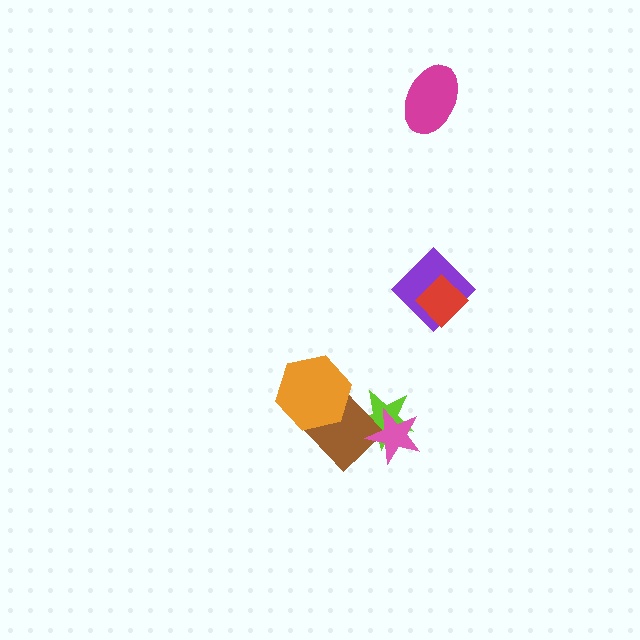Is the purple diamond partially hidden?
Yes, it is partially covered by another shape.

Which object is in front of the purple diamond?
The red diamond is in front of the purple diamond.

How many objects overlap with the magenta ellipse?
0 objects overlap with the magenta ellipse.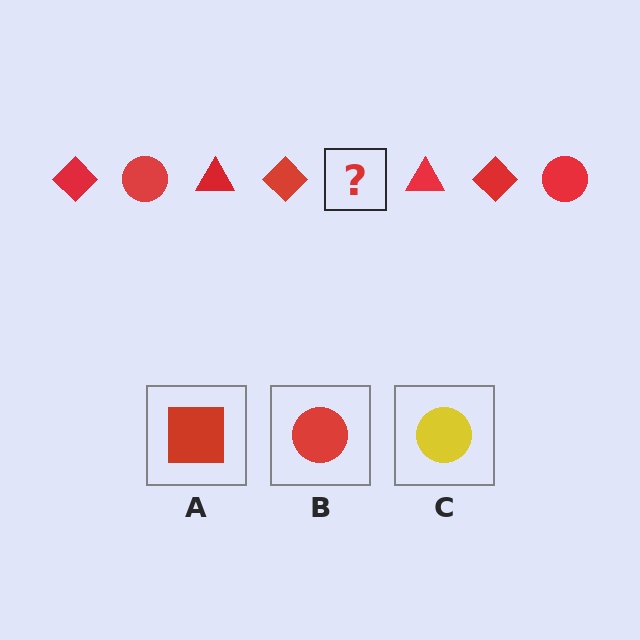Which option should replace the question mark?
Option B.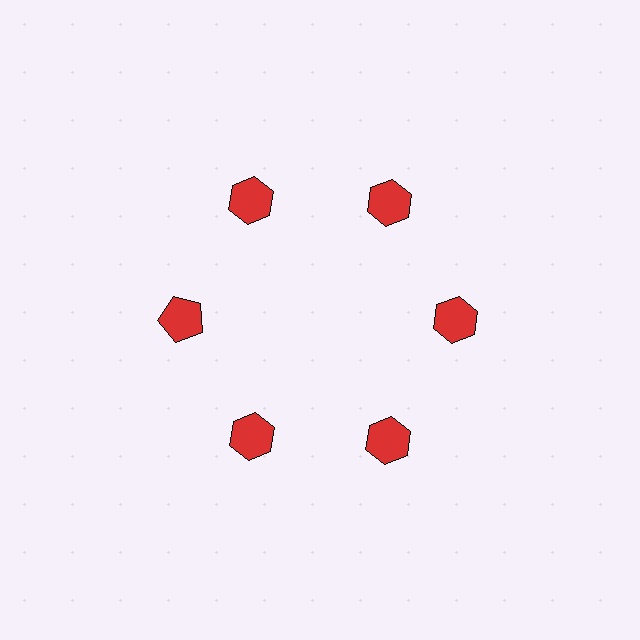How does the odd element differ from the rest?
It has a different shape: pentagon instead of hexagon.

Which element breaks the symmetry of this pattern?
The red pentagon at roughly the 9 o'clock position breaks the symmetry. All other shapes are red hexagons.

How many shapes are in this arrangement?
There are 6 shapes arranged in a ring pattern.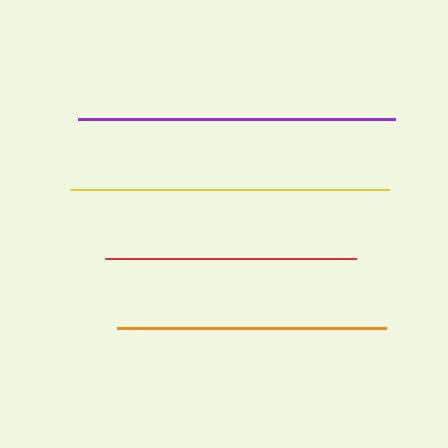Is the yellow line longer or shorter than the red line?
The yellow line is longer than the red line.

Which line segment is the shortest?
The red line is the shortest at approximately 251 pixels.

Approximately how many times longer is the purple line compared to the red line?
The purple line is approximately 1.3 times the length of the red line.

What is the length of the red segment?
The red segment is approximately 251 pixels long.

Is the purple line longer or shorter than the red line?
The purple line is longer than the red line.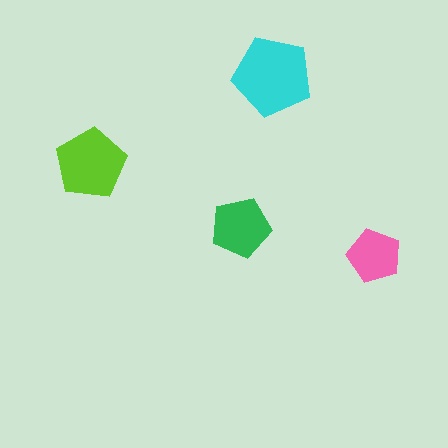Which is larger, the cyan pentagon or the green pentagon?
The cyan one.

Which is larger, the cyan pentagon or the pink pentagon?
The cyan one.